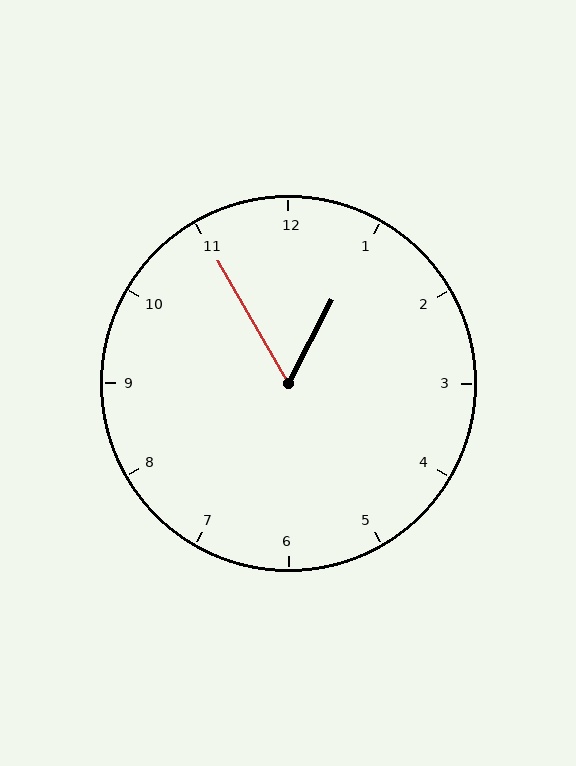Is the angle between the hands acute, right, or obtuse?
It is acute.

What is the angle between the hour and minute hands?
Approximately 58 degrees.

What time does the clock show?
12:55.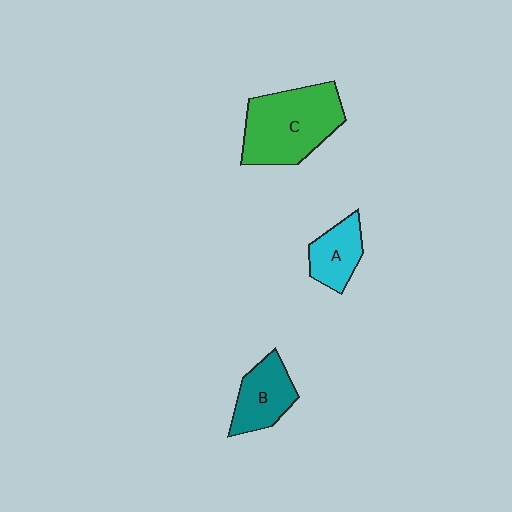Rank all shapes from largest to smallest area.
From largest to smallest: C (green), B (teal), A (cyan).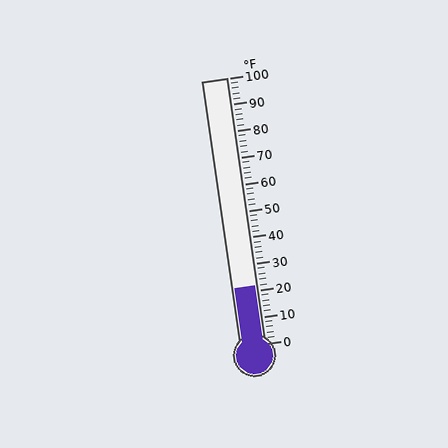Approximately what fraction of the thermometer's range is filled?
The thermometer is filled to approximately 20% of its range.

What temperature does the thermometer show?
The thermometer shows approximately 22°F.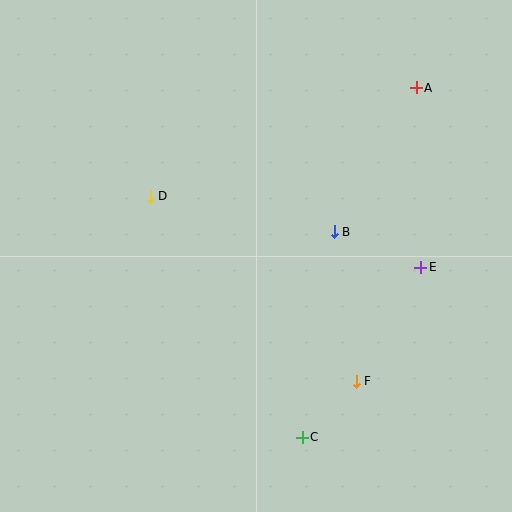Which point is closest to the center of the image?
Point B at (334, 232) is closest to the center.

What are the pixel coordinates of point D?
Point D is at (150, 196).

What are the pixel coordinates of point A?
Point A is at (416, 88).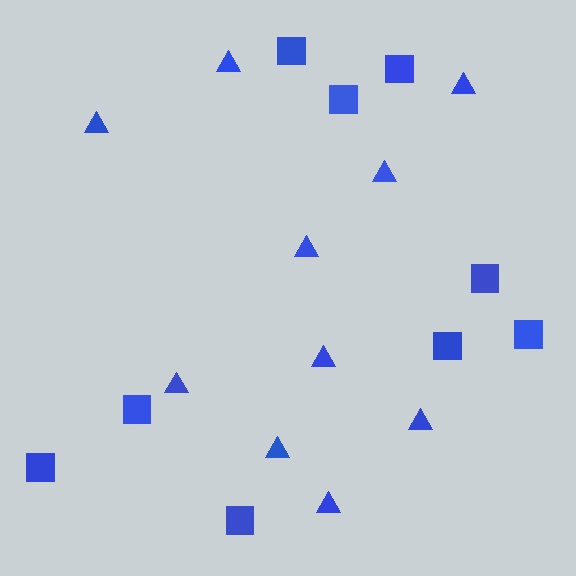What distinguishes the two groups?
There are 2 groups: one group of triangles (10) and one group of squares (9).